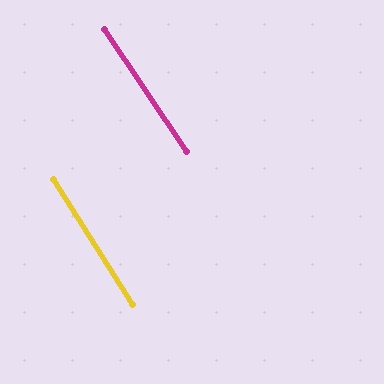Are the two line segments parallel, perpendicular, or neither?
Parallel — their directions differ by only 1.8°.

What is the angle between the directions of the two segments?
Approximately 2 degrees.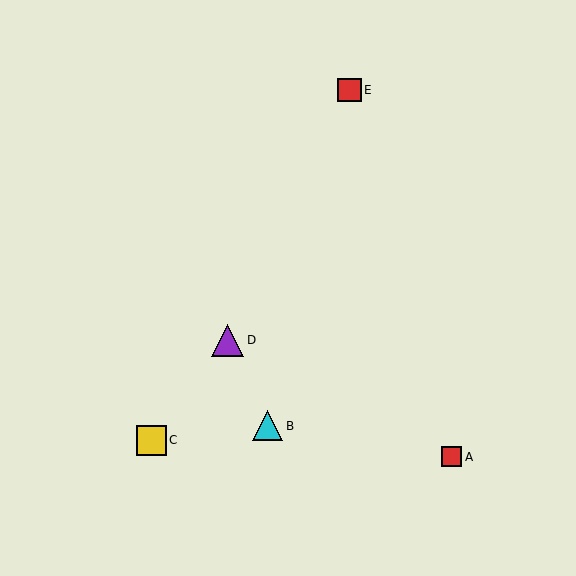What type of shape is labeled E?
Shape E is a red square.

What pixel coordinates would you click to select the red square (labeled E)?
Click at (349, 90) to select the red square E.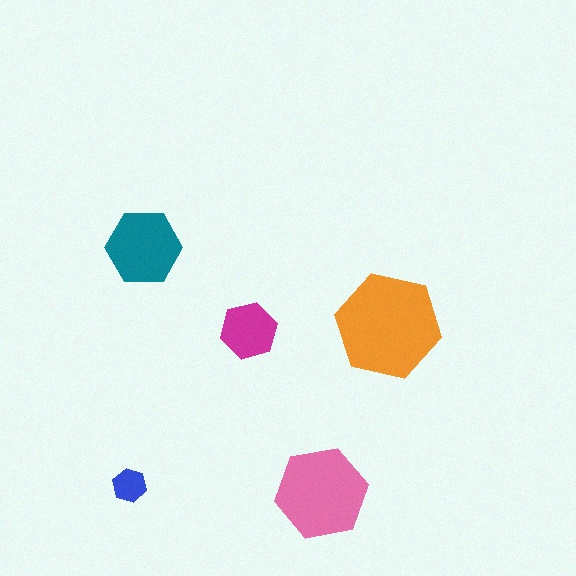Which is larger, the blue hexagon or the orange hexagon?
The orange one.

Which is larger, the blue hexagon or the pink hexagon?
The pink one.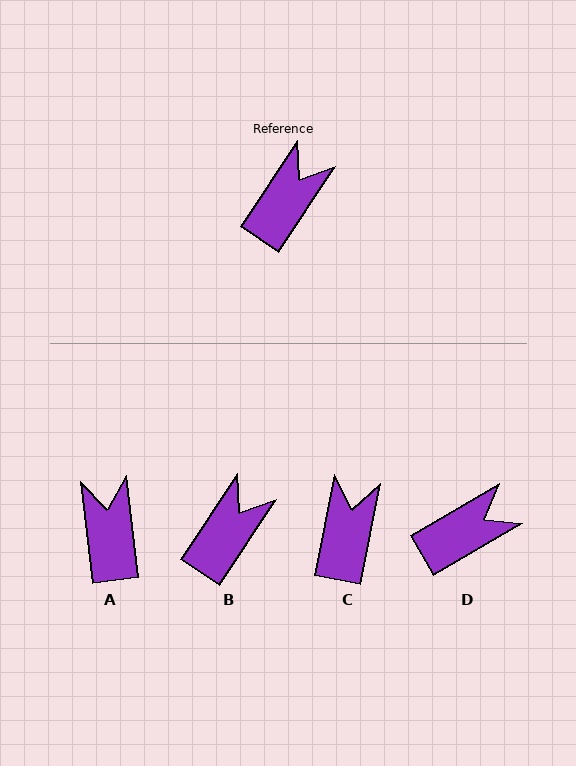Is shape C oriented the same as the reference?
No, it is off by about 22 degrees.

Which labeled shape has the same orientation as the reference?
B.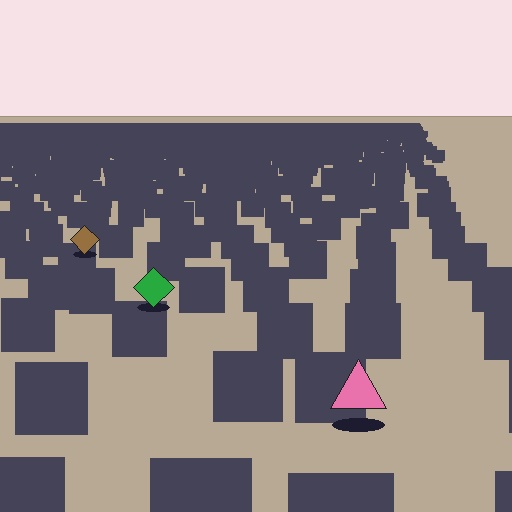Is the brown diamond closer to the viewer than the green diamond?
No. The green diamond is closer — you can tell from the texture gradient: the ground texture is coarser near it.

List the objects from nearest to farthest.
From nearest to farthest: the pink triangle, the green diamond, the brown diamond.